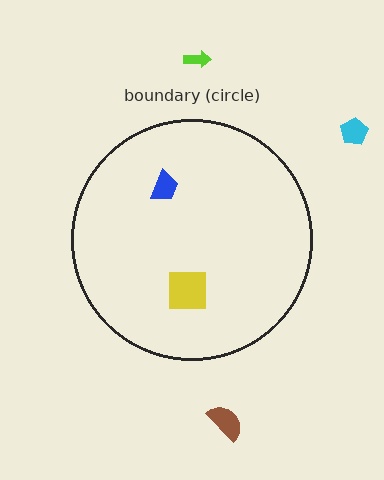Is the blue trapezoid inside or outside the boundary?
Inside.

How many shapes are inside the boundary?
2 inside, 3 outside.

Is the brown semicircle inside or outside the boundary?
Outside.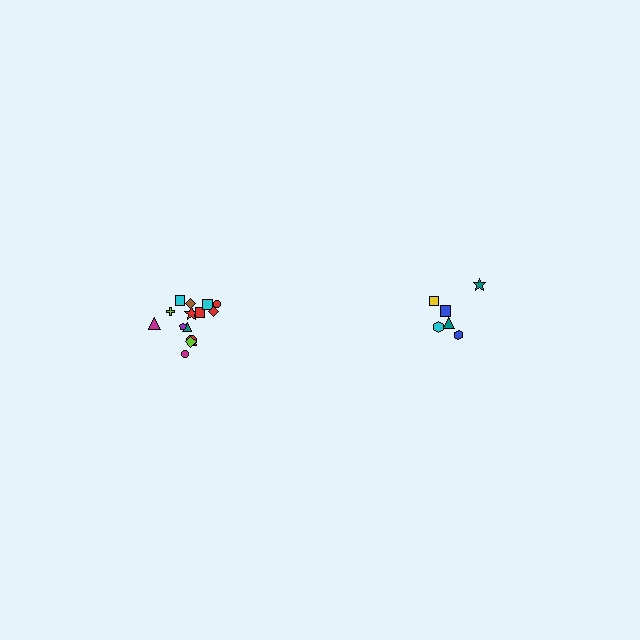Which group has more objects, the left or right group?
The left group.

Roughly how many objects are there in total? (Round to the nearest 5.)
Roughly 20 objects in total.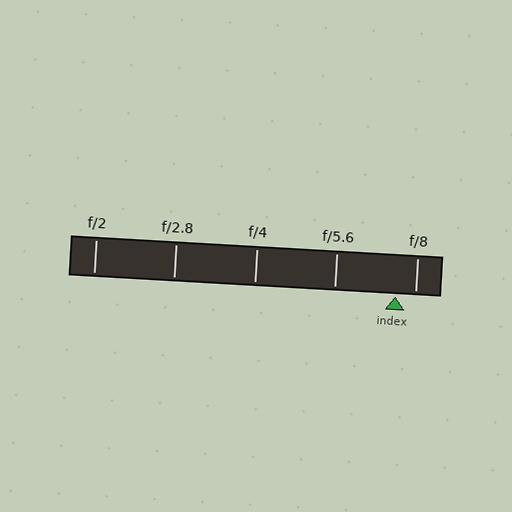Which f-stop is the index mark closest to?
The index mark is closest to f/8.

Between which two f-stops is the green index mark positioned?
The index mark is between f/5.6 and f/8.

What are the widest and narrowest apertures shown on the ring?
The widest aperture shown is f/2 and the narrowest is f/8.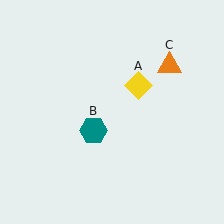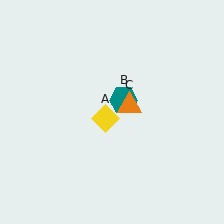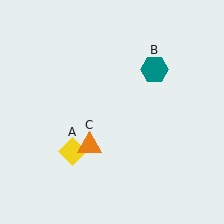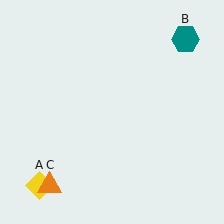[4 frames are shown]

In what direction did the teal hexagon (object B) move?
The teal hexagon (object B) moved up and to the right.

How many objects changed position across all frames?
3 objects changed position: yellow diamond (object A), teal hexagon (object B), orange triangle (object C).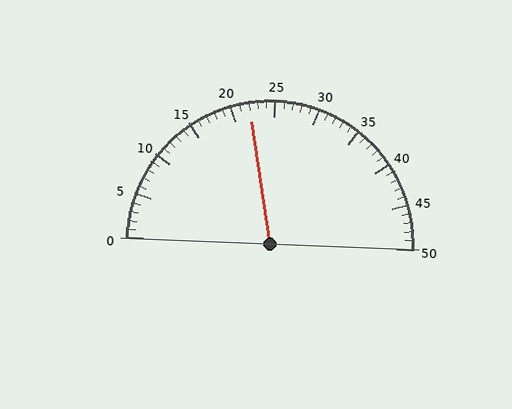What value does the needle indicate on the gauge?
The needle indicates approximately 22.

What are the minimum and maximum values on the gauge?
The gauge ranges from 0 to 50.